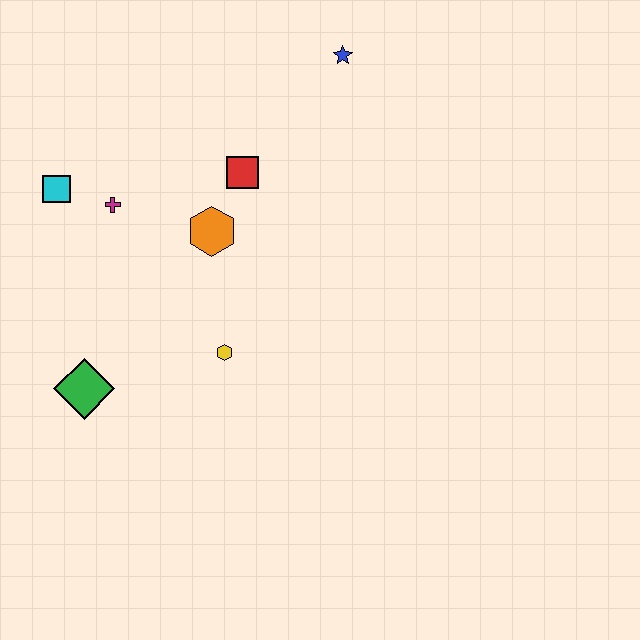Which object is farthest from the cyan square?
The blue star is farthest from the cyan square.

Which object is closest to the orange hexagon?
The red square is closest to the orange hexagon.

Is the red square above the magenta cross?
Yes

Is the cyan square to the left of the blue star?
Yes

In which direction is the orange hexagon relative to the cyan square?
The orange hexagon is to the right of the cyan square.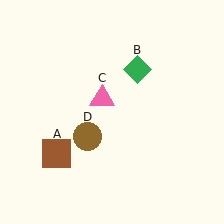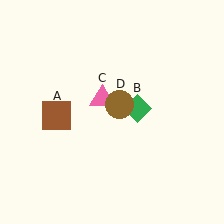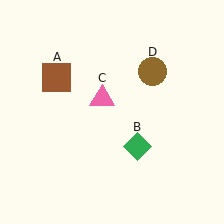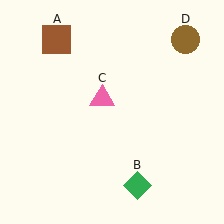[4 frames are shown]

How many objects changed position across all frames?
3 objects changed position: brown square (object A), green diamond (object B), brown circle (object D).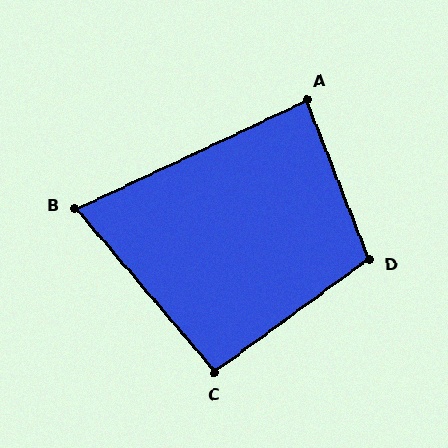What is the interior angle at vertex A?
Approximately 86 degrees (approximately right).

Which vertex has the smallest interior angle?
B, at approximately 75 degrees.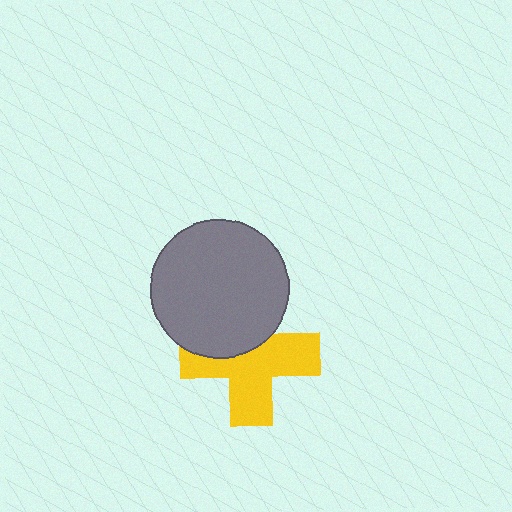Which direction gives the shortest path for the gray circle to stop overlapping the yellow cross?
Moving up gives the shortest separation.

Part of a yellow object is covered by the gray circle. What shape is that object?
It is a cross.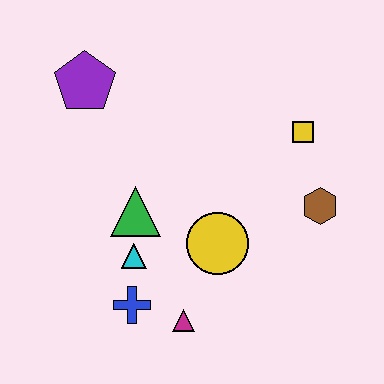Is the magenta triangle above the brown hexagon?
No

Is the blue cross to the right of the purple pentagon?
Yes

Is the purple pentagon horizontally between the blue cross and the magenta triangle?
No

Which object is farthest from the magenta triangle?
The purple pentagon is farthest from the magenta triangle.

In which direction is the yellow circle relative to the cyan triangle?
The yellow circle is to the right of the cyan triangle.